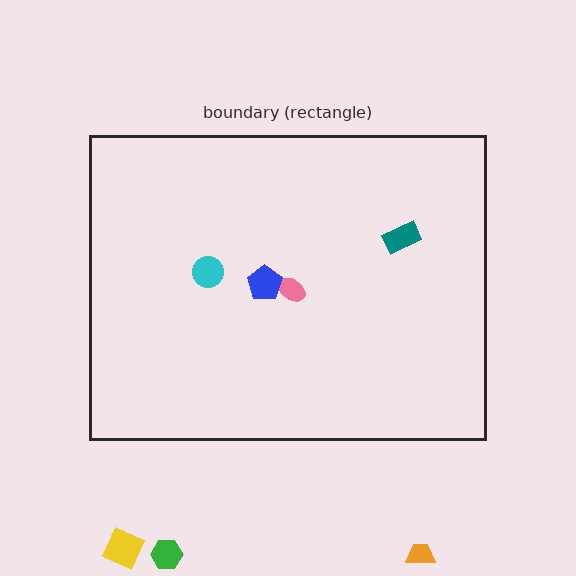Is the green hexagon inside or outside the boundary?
Outside.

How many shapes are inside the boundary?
4 inside, 3 outside.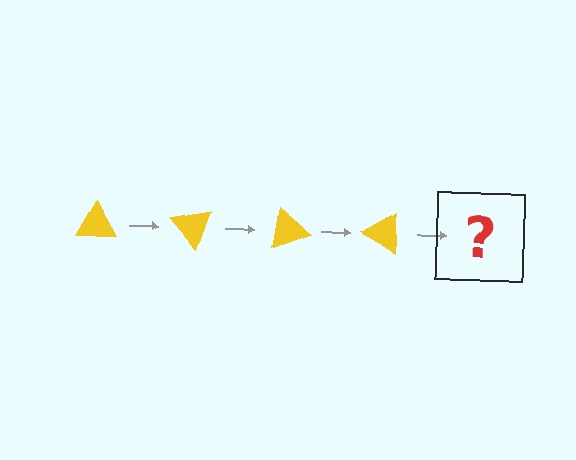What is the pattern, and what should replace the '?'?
The pattern is that the triangle rotates 50 degrees each step. The '?' should be a yellow triangle rotated 200 degrees.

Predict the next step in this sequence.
The next step is a yellow triangle rotated 200 degrees.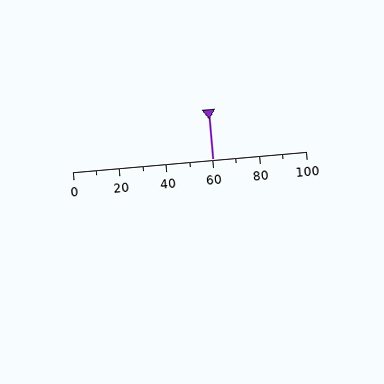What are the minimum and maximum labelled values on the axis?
The axis runs from 0 to 100.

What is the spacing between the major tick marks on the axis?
The major ticks are spaced 20 apart.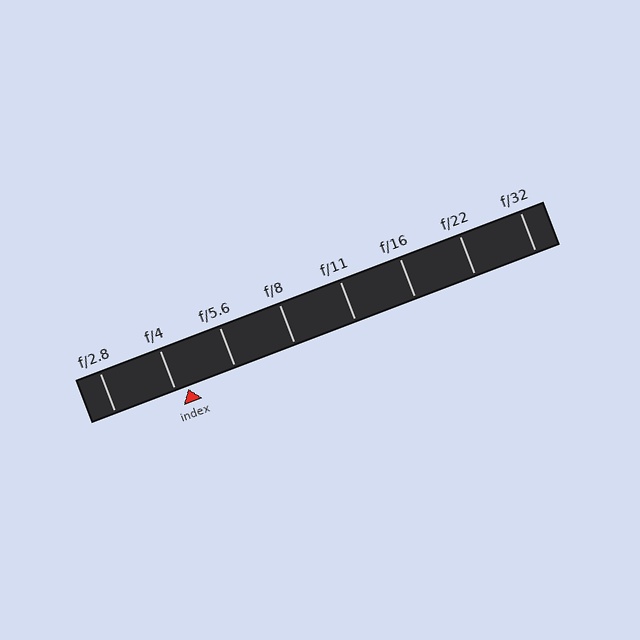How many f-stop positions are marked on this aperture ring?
There are 8 f-stop positions marked.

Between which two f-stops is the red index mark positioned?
The index mark is between f/4 and f/5.6.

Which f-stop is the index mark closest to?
The index mark is closest to f/4.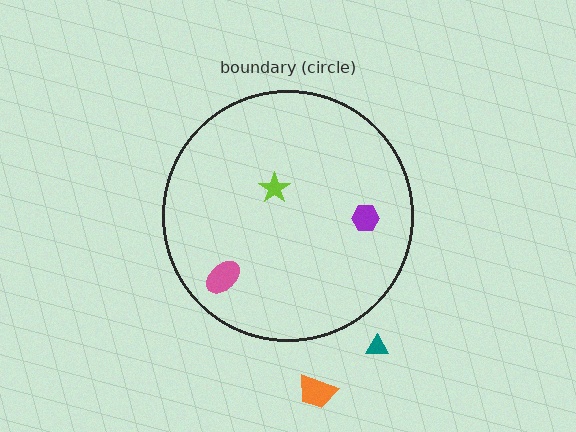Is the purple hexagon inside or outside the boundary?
Inside.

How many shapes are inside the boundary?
3 inside, 2 outside.